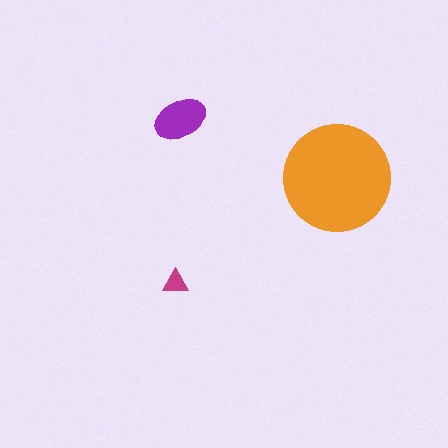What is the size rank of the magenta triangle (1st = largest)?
3rd.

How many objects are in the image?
There are 3 objects in the image.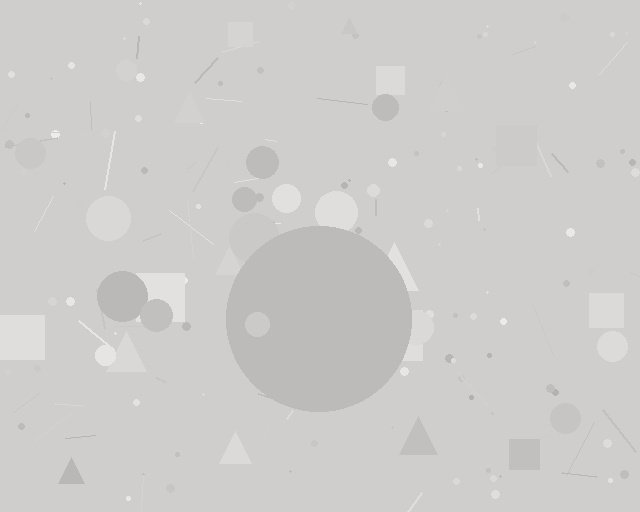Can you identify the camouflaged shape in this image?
The camouflaged shape is a circle.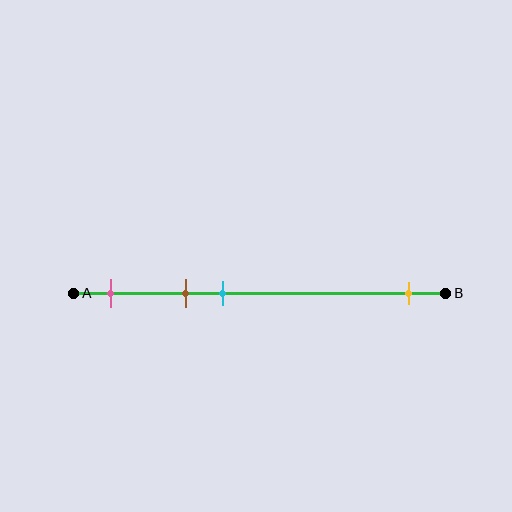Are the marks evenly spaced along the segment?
No, the marks are not evenly spaced.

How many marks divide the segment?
There are 4 marks dividing the segment.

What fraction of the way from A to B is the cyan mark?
The cyan mark is approximately 40% (0.4) of the way from A to B.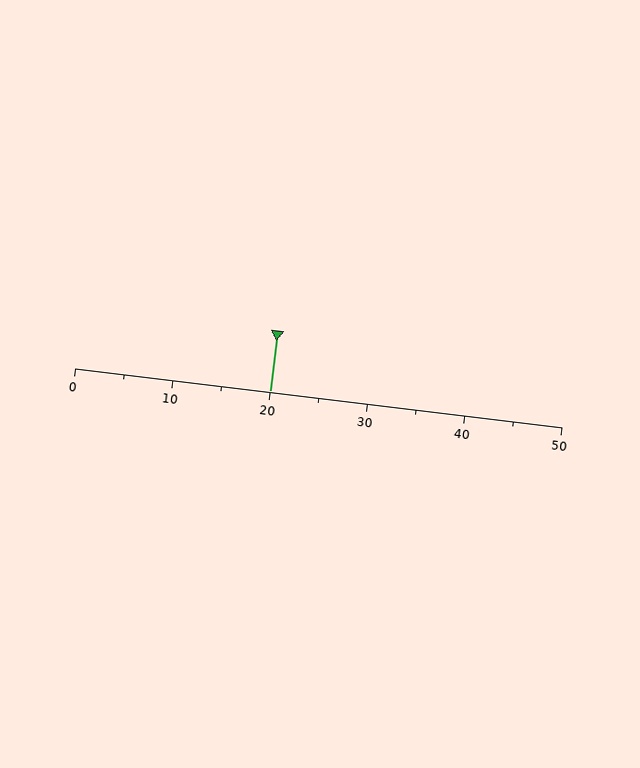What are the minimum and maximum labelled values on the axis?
The axis runs from 0 to 50.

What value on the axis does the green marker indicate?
The marker indicates approximately 20.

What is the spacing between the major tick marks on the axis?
The major ticks are spaced 10 apart.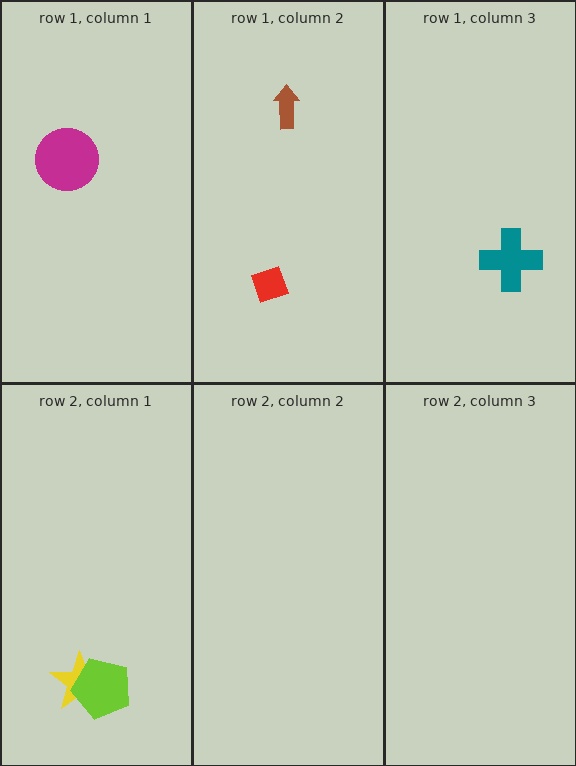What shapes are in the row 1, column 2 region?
The brown arrow, the red diamond.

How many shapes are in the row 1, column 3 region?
1.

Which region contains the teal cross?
The row 1, column 3 region.